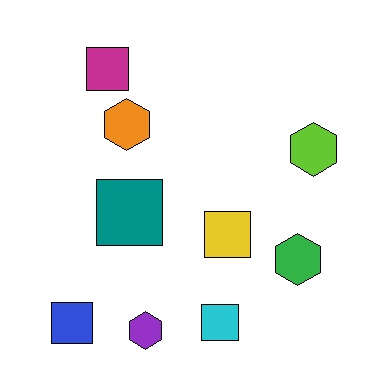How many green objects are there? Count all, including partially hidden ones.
There is 1 green object.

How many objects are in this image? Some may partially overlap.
There are 9 objects.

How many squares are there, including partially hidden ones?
There are 5 squares.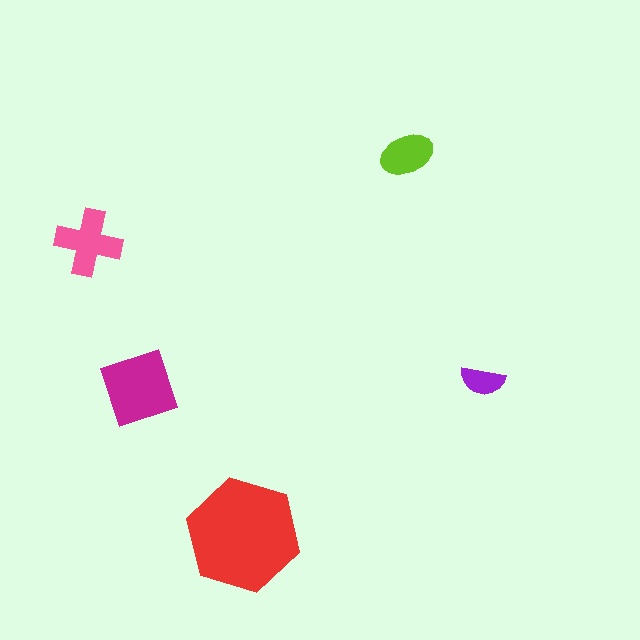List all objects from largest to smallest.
The red hexagon, the magenta square, the pink cross, the lime ellipse, the purple semicircle.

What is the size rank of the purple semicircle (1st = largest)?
5th.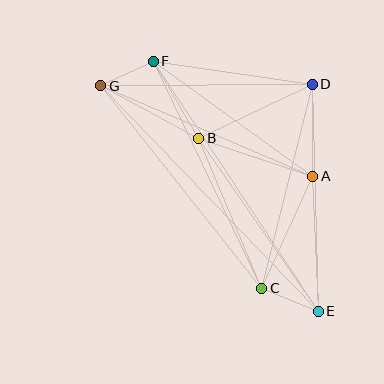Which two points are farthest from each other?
Points E and G are farthest from each other.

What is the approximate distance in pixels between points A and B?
The distance between A and B is approximately 120 pixels.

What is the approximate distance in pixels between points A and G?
The distance between A and G is approximately 231 pixels.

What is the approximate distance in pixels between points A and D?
The distance between A and D is approximately 92 pixels.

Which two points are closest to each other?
Points F and G are closest to each other.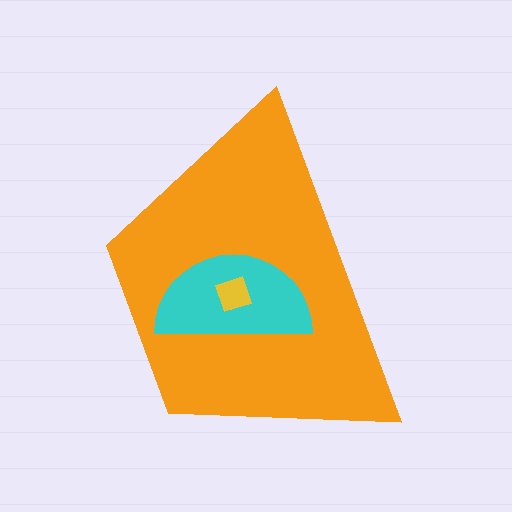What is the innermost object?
The yellow diamond.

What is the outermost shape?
The orange trapezoid.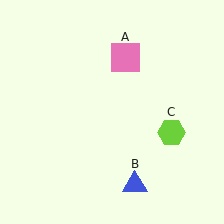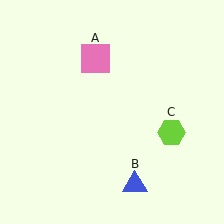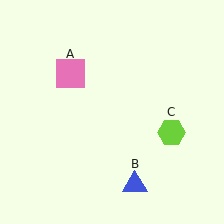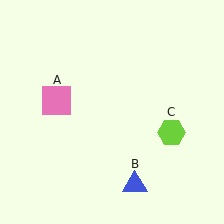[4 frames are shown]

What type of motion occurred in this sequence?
The pink square (object A) rotated counterclockwise around the center of the scene.